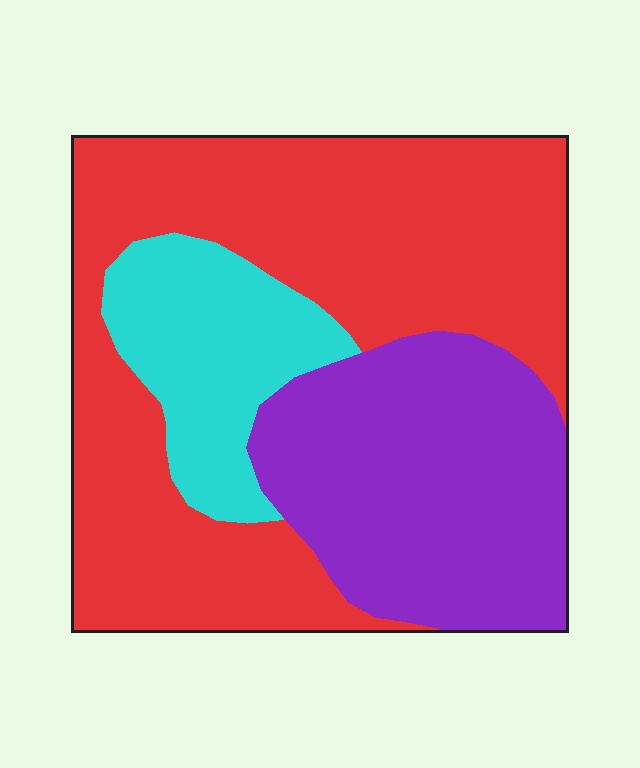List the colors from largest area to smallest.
From largest to smallest: red, purple, cyan.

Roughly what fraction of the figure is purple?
Purple takes up about one third (1/3) of the figure.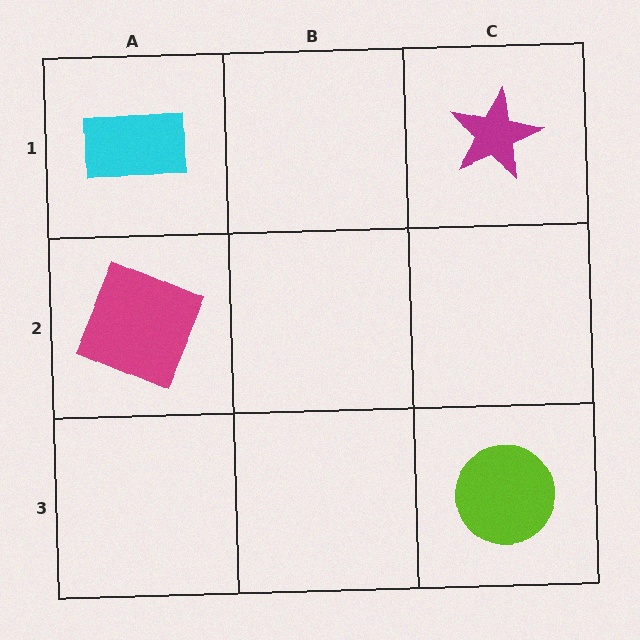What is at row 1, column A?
A cyan rectangle.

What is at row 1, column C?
A magenta star.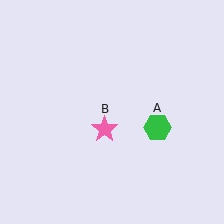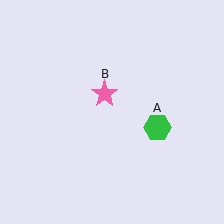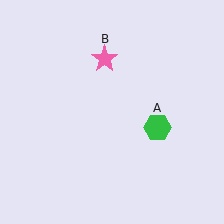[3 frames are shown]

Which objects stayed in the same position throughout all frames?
Green hexagon (object A) remained stationary.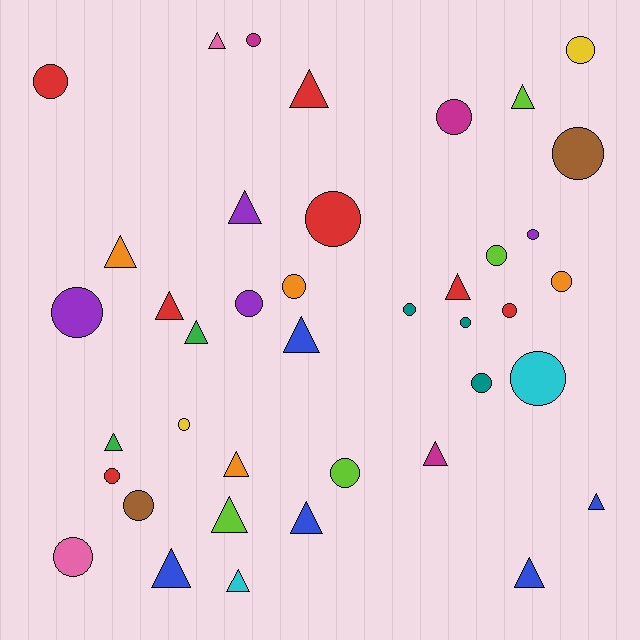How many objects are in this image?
There are 40 objects.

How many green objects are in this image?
There are 2 green objects.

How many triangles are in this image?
There are 18 triangles.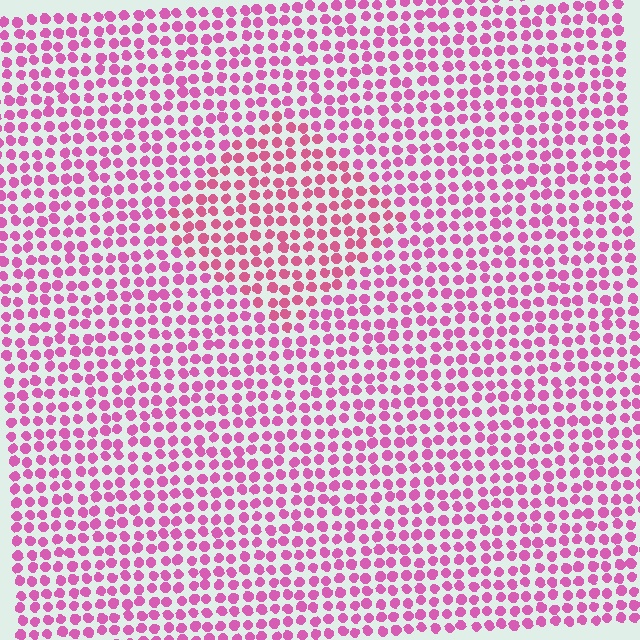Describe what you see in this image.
The image is filled with small pink elements in a uniform arrangement. A diamond-shaped region is visible where the elements are tinted to a slightly different hue, forming a subtle color boundary.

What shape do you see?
I see a diamond.